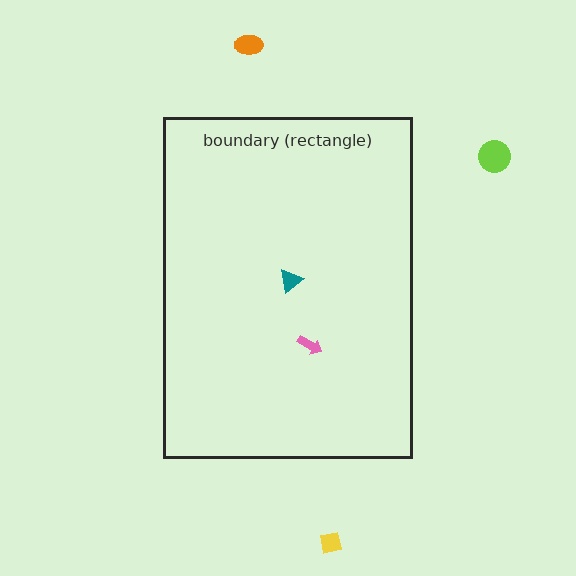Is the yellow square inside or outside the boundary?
Outside.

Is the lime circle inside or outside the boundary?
Outside.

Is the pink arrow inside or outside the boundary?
Inside.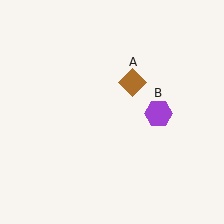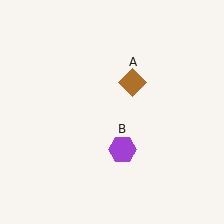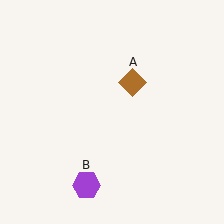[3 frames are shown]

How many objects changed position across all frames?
1 object changed position: purple hexagon (object B).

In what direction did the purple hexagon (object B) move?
The purple hexagon (object B) moved down and to the left.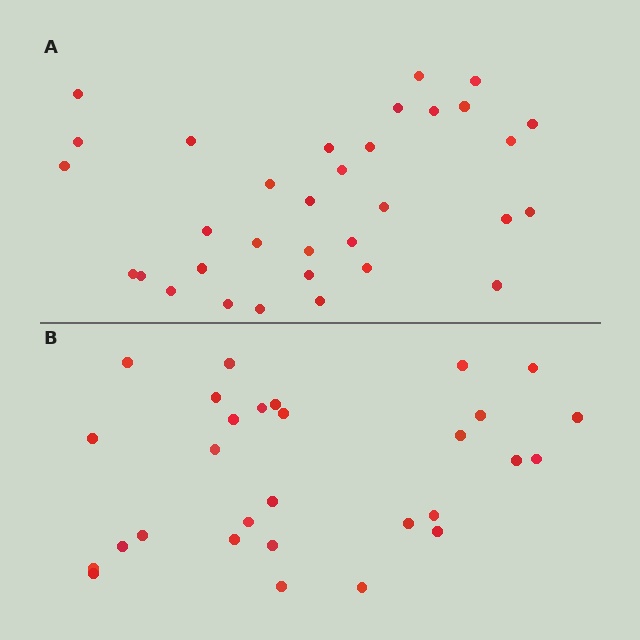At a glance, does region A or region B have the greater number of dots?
Region A (the top region) has more dots.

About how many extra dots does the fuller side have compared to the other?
Region A has about 4 more dots than region B.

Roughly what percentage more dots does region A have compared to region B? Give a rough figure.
About 15% more.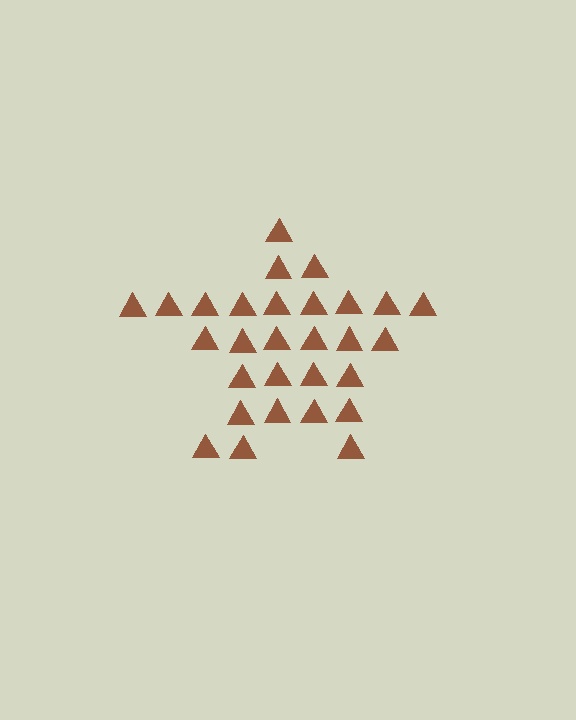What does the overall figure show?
The overall figure shows a star.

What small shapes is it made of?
It is made of small triangles.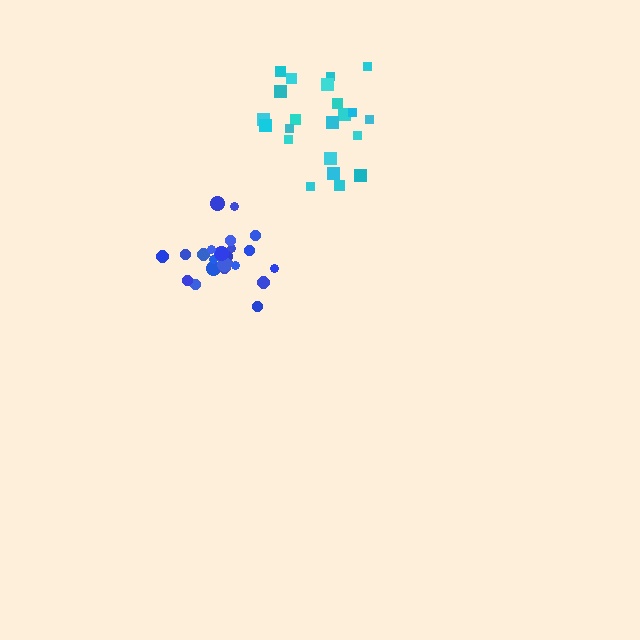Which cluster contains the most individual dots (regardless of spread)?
Blue (24).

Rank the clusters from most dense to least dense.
blue, cyan.